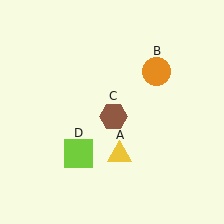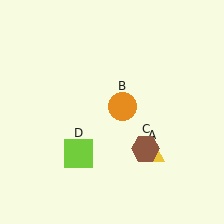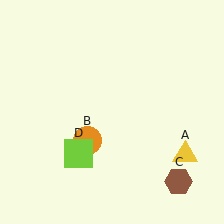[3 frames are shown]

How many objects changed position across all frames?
3 objects changed position: yellow triangle (object A), orange circle (object B), brown hexagon (object C).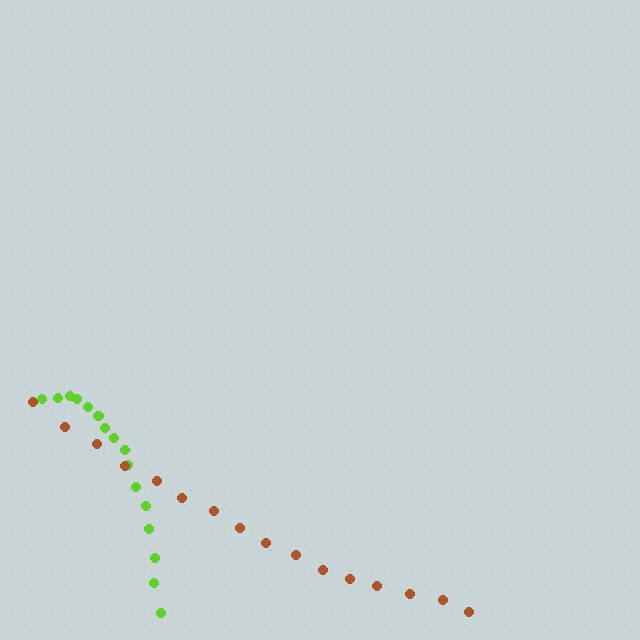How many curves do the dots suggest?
There are 2 distinct paths.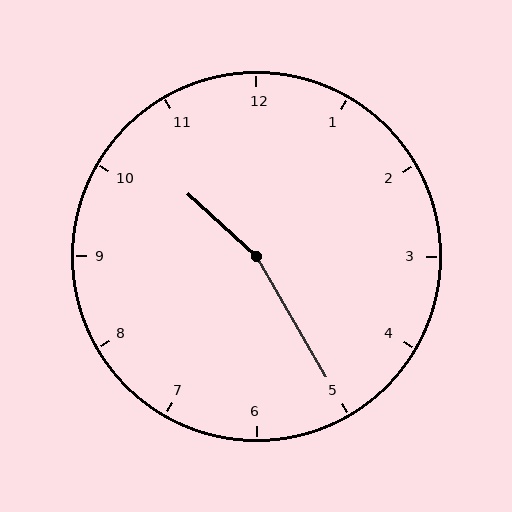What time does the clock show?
10:25.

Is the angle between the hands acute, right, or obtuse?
It is obtuse.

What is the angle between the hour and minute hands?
Approximately 162 degrees.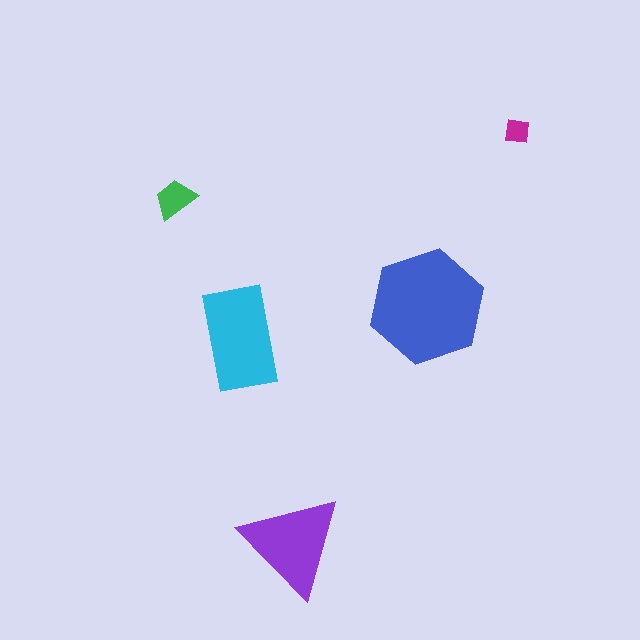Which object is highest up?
The magenta square is topmost.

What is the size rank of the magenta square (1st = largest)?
5th.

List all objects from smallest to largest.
The magenta square, the green trapezoid, the purple triangle, the cyan rectangle, the blue hexagon.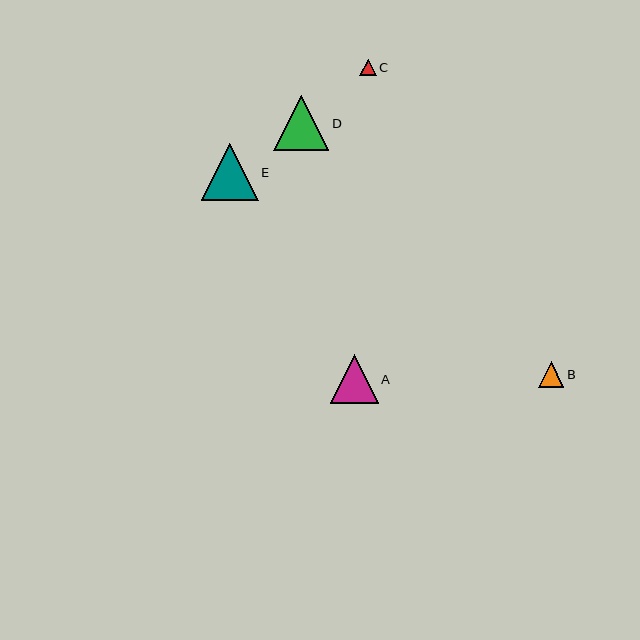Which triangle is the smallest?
Triangle C is the smallest with a size of approximately 16 pixels.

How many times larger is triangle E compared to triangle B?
Triangle E is approximately 2.3 times the size of triangle B.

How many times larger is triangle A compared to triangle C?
Triangle A is approximately 3.0 times the size of triangle C.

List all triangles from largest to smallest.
From largest to smallest: E, D, A, B, C.